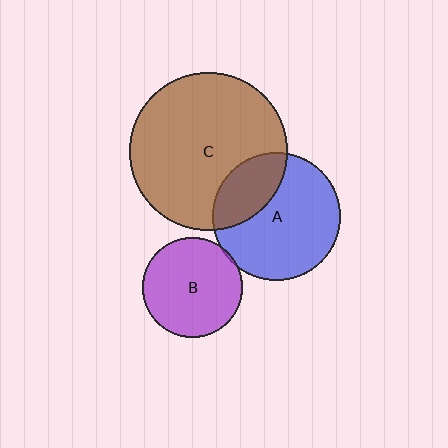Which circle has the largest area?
Circle C (brown).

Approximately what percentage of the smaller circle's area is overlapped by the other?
Approximately 5%.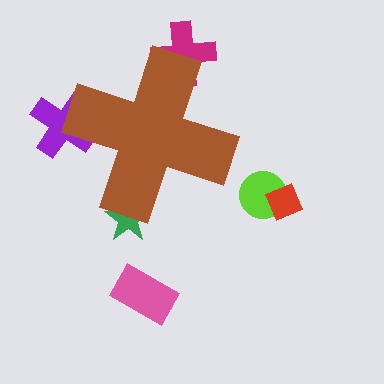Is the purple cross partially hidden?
Yes, the purple cross is partially hidden behind the brown cross.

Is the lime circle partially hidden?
No, the lime circle is fully visible.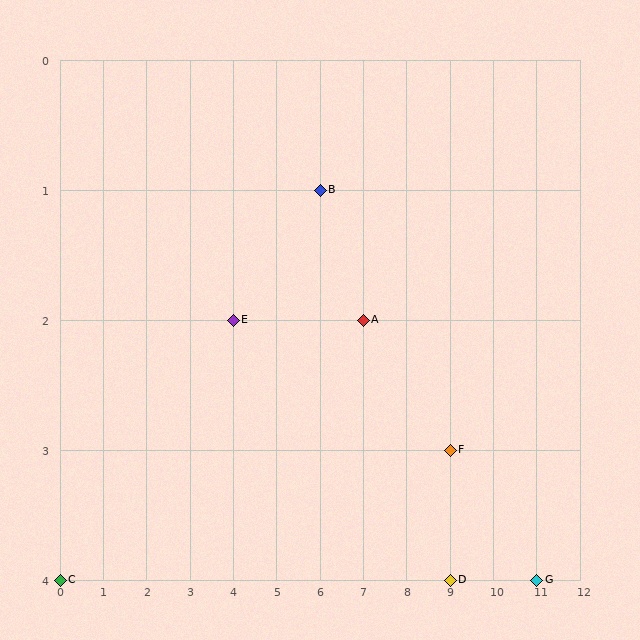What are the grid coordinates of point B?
Point B is at grid coordinates (6, 1).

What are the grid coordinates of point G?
Point G is at grid coordinates (11, 4).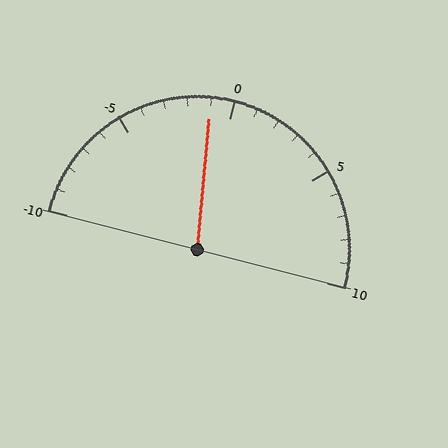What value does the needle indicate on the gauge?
The needle indicates approximately -1.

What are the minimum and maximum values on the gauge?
The gauge ranges from -10 to 10.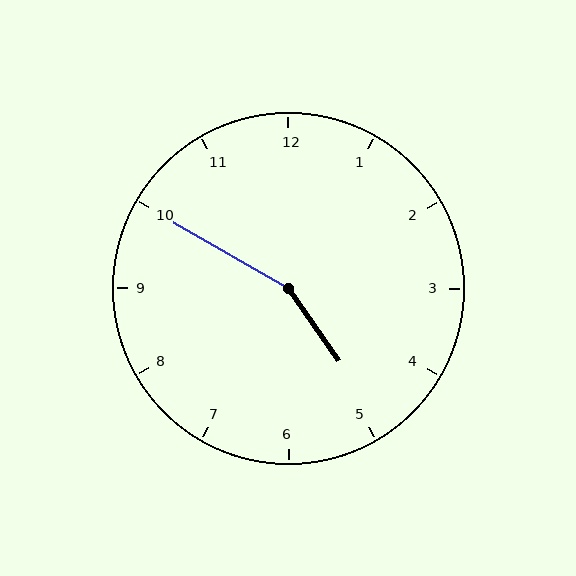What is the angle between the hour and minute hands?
Approximately 155 degrees.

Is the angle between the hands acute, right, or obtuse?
It is obtuse.